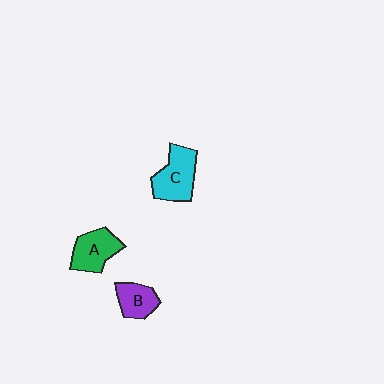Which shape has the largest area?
Shape C (cyan).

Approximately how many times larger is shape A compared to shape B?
Approximately 1.3 times.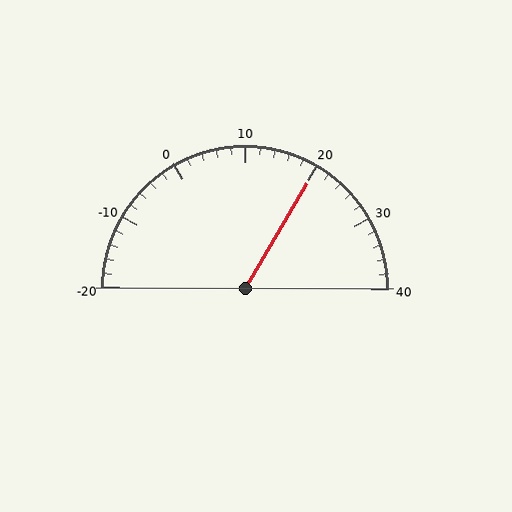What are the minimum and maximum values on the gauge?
The gauge ranges from -20 to 40.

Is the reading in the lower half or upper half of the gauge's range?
The reading is in the upper half of the range (-20 to 40).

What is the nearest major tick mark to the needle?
The nearest major tick mark is 20.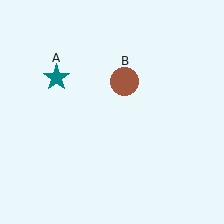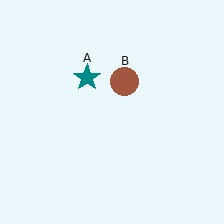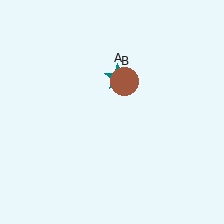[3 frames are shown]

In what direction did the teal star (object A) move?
The teal star (object A) moved right.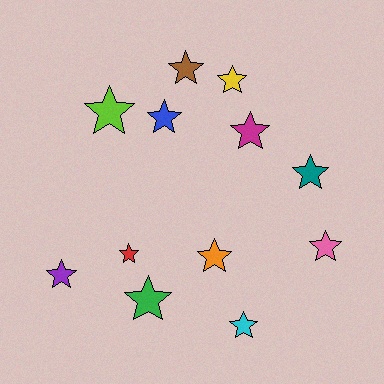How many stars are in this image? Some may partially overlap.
There are 12 stars.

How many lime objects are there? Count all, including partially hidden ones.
There is 1 lime object.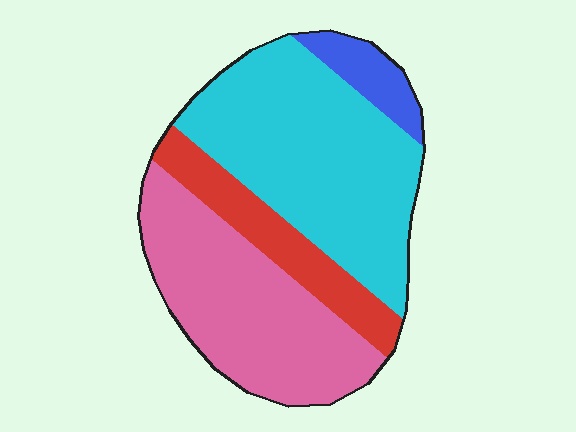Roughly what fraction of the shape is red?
Red covers 15% of the shape.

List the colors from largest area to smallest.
From largest to smallest: cyan, pink, red, blue.